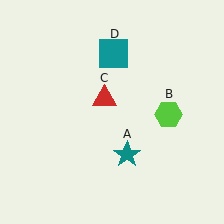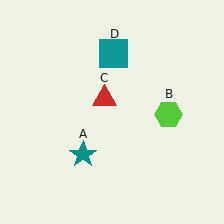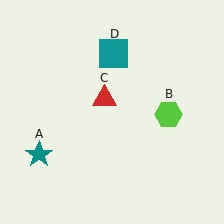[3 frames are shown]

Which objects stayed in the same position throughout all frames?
Lime hexagon (object B) and red triangle (object C) and teal square (object D) remained stationary.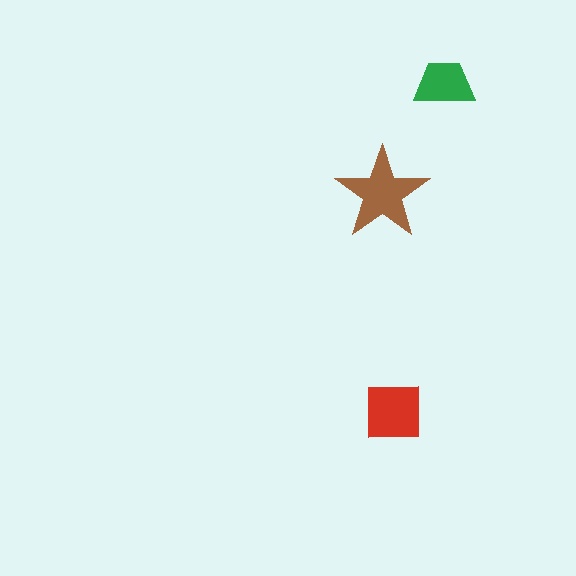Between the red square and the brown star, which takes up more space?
The brown star.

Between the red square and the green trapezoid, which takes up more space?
The red square.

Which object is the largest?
The brown star.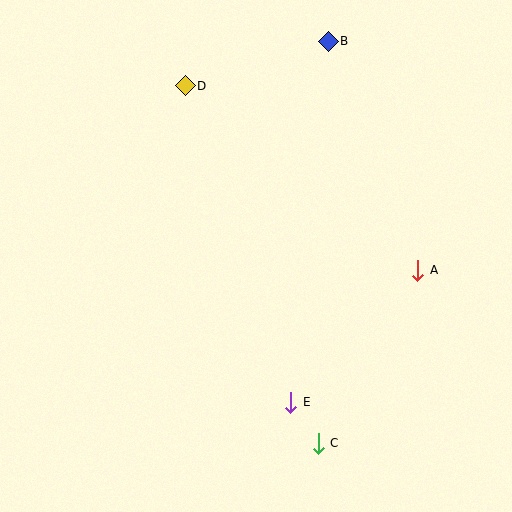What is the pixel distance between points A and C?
The distance between A and C is 200 pixels.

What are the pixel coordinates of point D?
Point D is at (185, 86).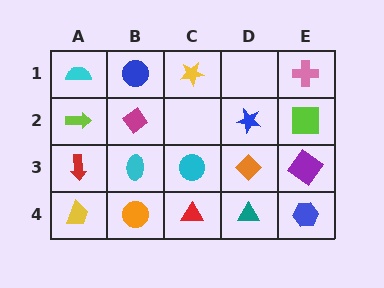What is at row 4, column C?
A red triangle.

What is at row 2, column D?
A blue star.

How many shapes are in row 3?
5 shapes.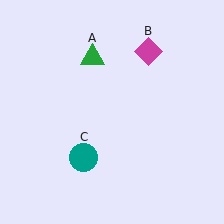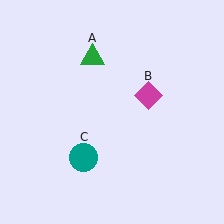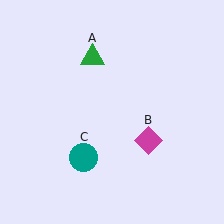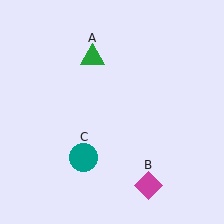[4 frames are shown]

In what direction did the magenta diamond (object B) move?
The magenta diamond (object B) moved down.